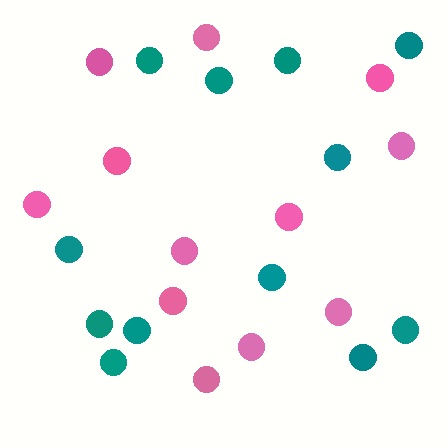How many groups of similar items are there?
There are 2 groups: one group of pink circles (12) and one group of teal circles (12).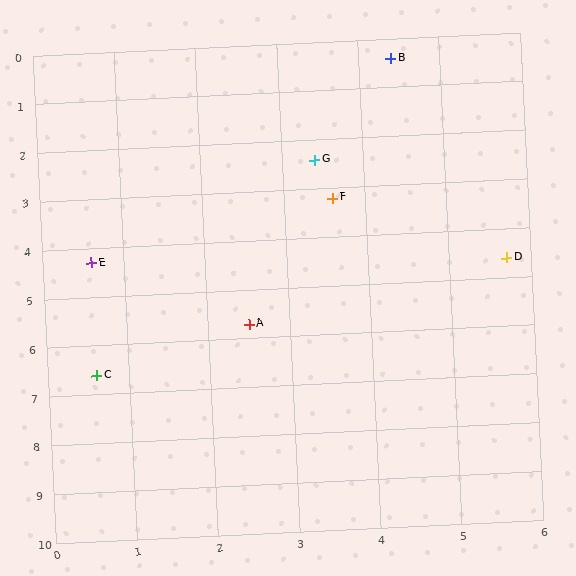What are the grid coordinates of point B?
Point B is at approximately (4.4, 0.4).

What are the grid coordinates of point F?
Point F is at approximately (3.6, 3.2).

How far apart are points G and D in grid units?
Points G and D are about 3.2 grid units apart.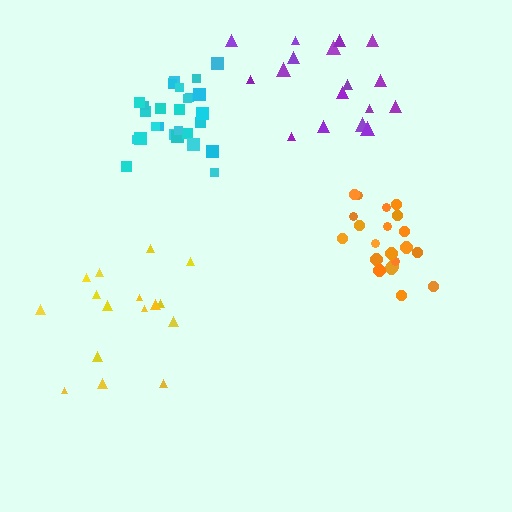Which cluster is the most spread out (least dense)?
Yellow.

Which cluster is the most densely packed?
Cyan.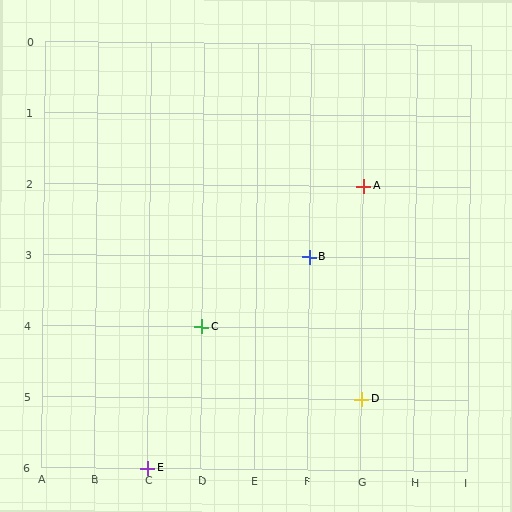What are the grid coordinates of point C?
Point C is at grid coordinates (D, 4).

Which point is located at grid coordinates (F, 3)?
Point B is at (F, 3).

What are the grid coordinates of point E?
Point E is at grid coordinates (C, 6).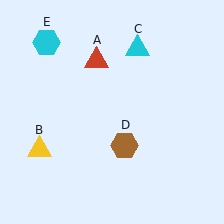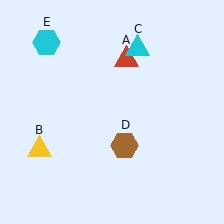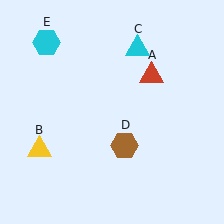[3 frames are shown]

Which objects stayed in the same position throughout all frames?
Yellow triangle (object B) and cyan triangle (object C) and brown hexagon (object D) and cyan hexagon (object E) remained stationary.